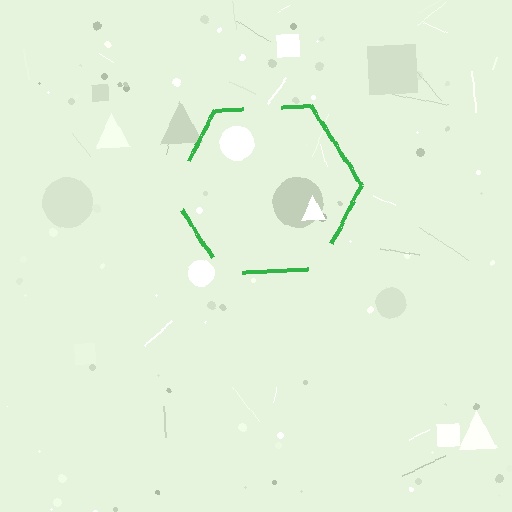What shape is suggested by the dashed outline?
The dashed outline suggests a hexagon.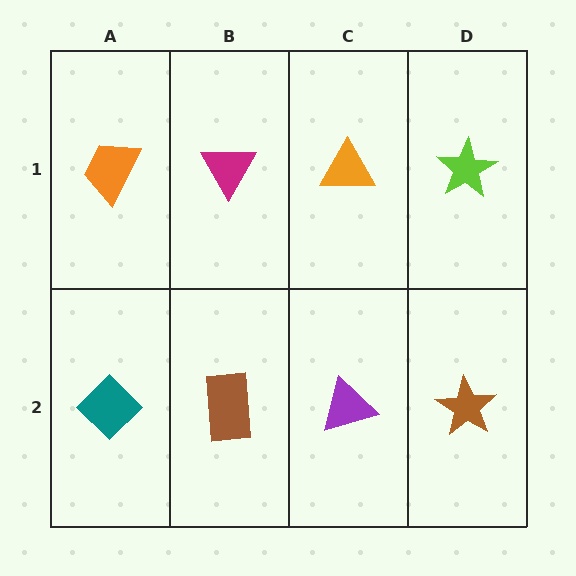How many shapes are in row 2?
4 shapes.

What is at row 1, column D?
A lime star.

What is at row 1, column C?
An orange triangle.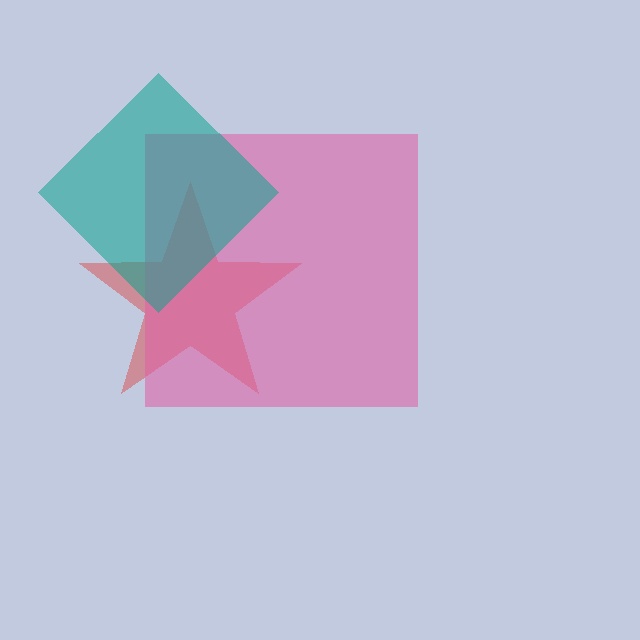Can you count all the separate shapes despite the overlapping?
Yes, there are 3 separate shapes.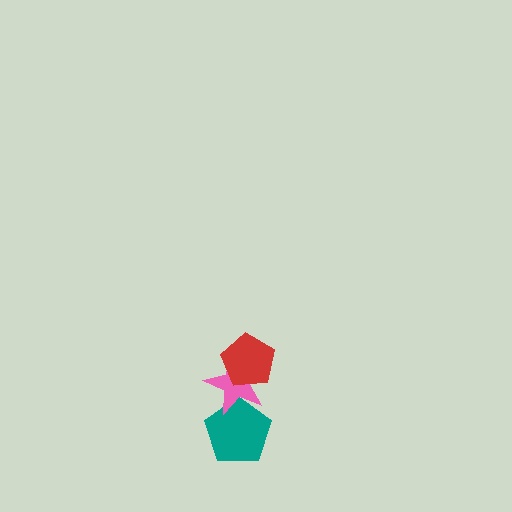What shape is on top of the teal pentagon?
The pink star is on top of the teal pentagon.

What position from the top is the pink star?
The pink star is 2nd from the top.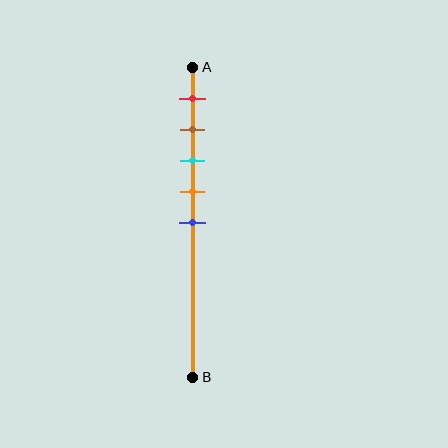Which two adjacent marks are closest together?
The brown and cyan marks are the closest adjacent pair.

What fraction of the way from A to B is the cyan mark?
The cyan mark is approximately 30% (0.3) of the way from A to B.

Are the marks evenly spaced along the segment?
Yes, the marks are approximately evenly spaced.